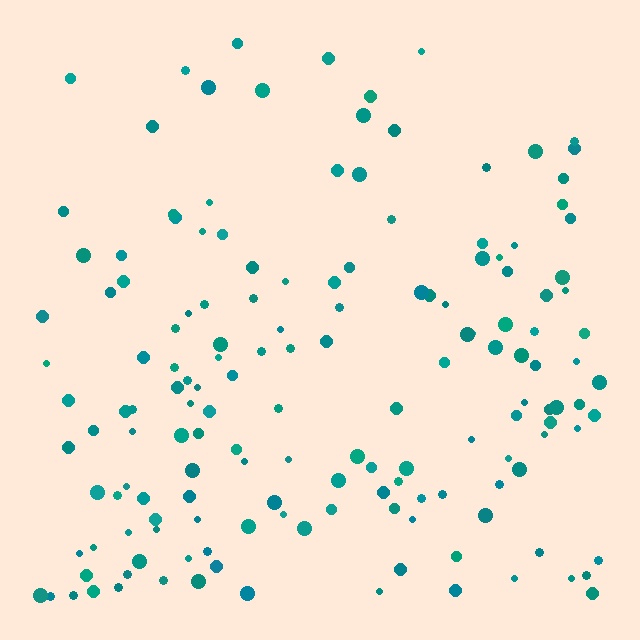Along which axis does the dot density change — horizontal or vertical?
Vertical.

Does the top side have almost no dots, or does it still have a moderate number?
Still a moderate number, just noticeably fewer than the bottom.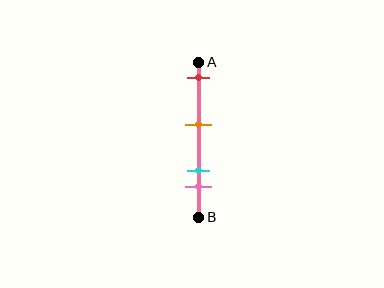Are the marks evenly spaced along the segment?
No, the marks are not evenly spaced.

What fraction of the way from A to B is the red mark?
The red mark is approximately 10% (0.1) of the way from A to B.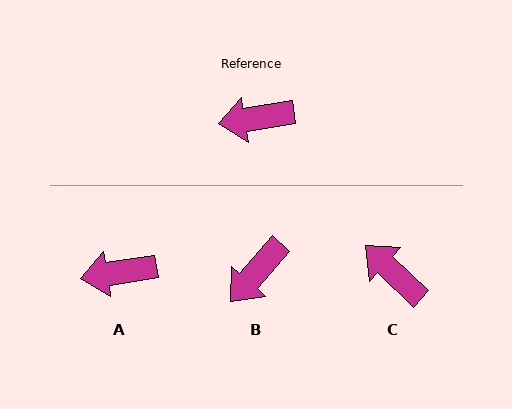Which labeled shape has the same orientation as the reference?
A.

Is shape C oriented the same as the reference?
No, it is off by about 53 degrees.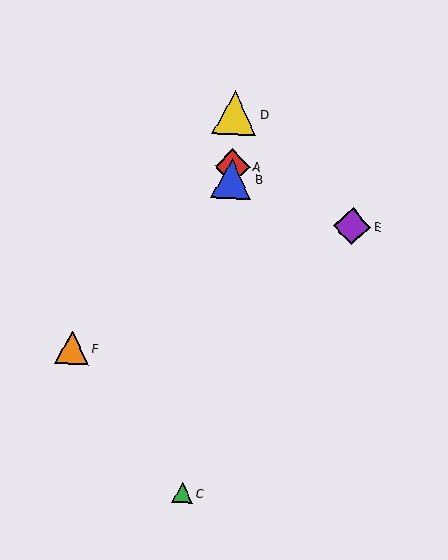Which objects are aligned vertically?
Objects A, B, D are aligned vertically.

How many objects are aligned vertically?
3 objects (A, B, D) are aligned vertically.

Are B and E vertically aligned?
No, B is at x≈232 and E is at x≈352.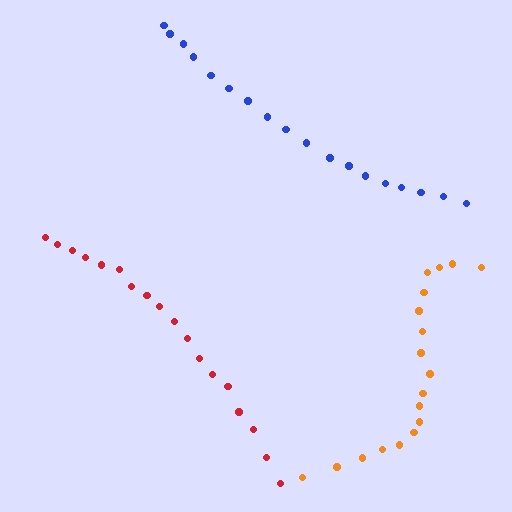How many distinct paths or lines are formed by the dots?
There are 3 distinct paths.